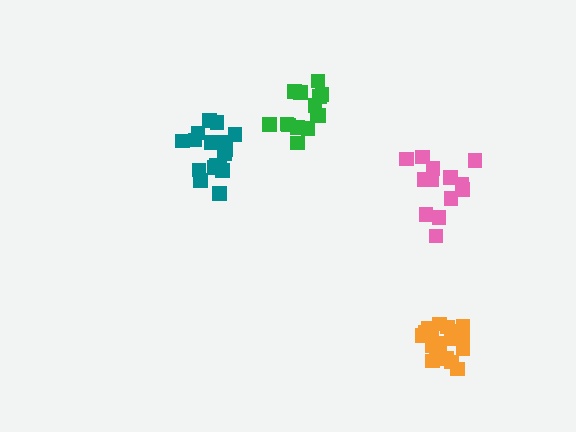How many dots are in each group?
Group 1: 13 dots, Group 2: 14 dots, Group 3: 19 dots, Group 4: 19 dots (65 total).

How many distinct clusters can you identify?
There are 4 distinct clusters.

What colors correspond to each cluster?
The clusters are colored: pink, green, orange, teal.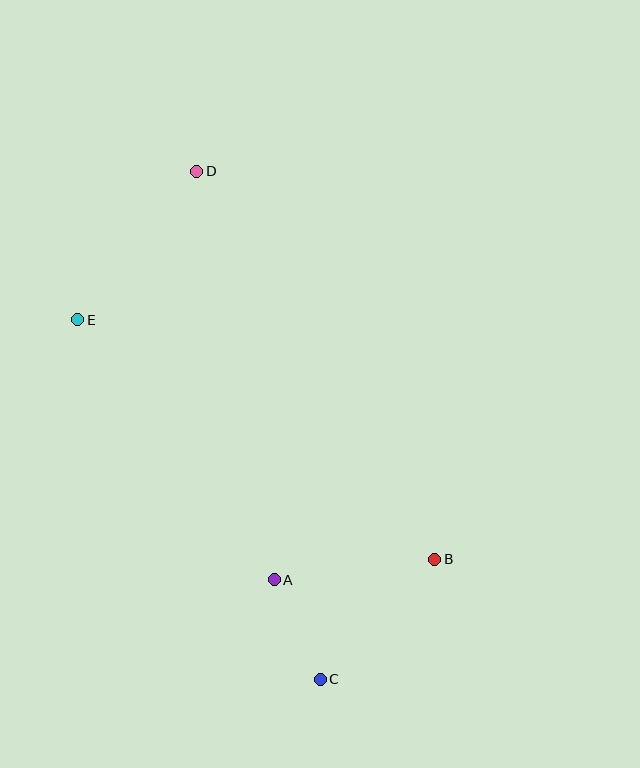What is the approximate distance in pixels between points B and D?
The distance between B and D is approximately 455 pixels.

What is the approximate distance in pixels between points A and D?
The distance between A and D is approximately 416 pixels.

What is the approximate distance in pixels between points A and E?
The distance between A and E is approximately 326 pixels.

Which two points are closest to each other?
Points A and C are closest to each other.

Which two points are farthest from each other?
Points C and D are farthest from each other.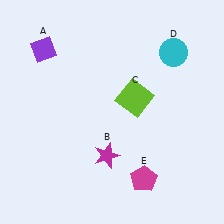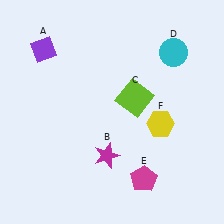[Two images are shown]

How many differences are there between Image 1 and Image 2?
There is 1 difference between the two images.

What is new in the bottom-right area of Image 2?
A yellow hexagon (F) was added in the bottom-right area of Image 2.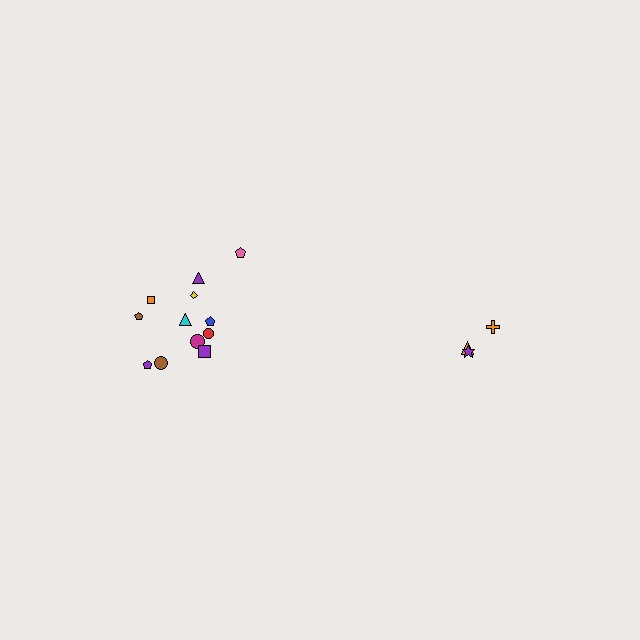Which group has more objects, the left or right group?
The left group.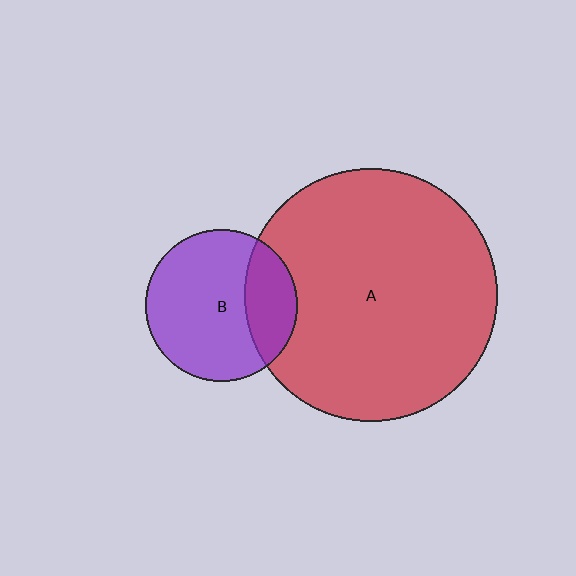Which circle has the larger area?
Circle A (red).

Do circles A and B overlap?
Yes.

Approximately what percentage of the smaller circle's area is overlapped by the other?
Approximately 25%.